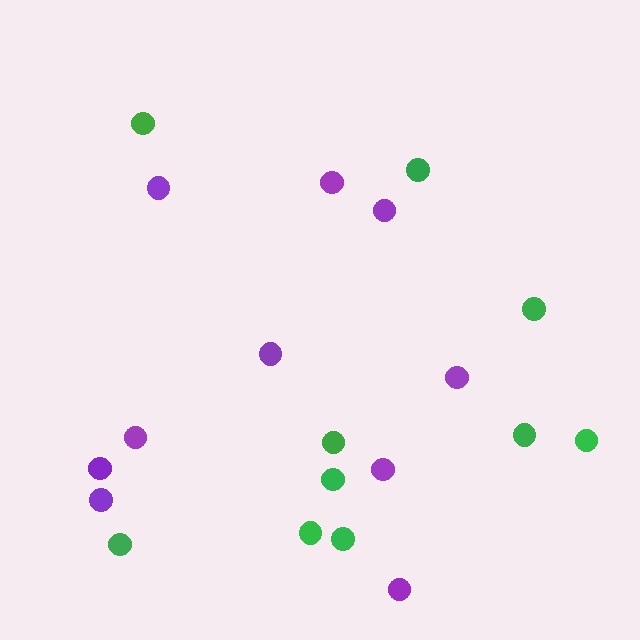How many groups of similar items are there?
There are 2 groups: one group of green circles (10) and one group of purple circles (10).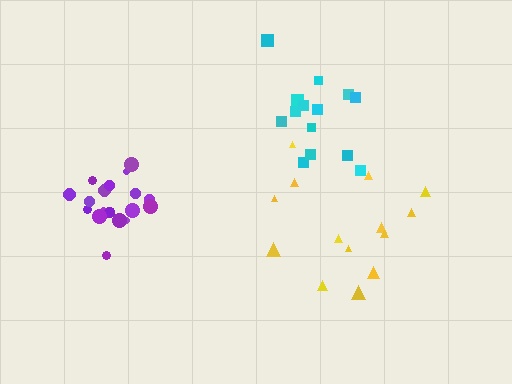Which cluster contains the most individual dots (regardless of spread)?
Purple (19).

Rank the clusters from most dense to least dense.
purple, cyan, yellow.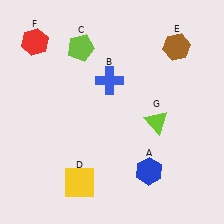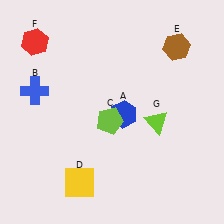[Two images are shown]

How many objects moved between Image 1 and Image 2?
3 objects moved between the two images.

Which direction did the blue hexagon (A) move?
The blue hexagon (A) moved up.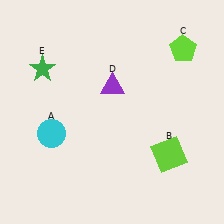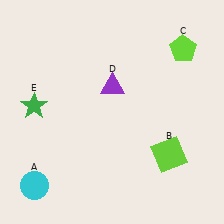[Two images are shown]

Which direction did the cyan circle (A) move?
The cyan circle (A) moved down.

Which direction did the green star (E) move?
The green star (E) moved down.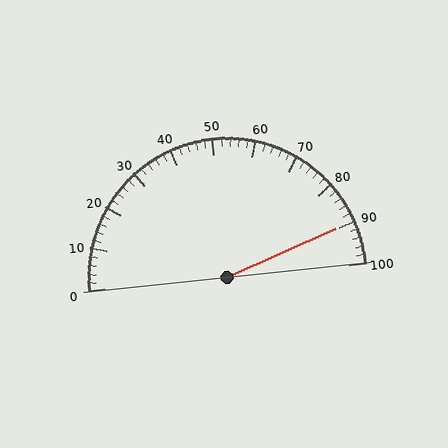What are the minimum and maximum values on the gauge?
The gauge ranges from 0 to 100.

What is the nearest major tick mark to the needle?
The nearest major tick mark is 90.